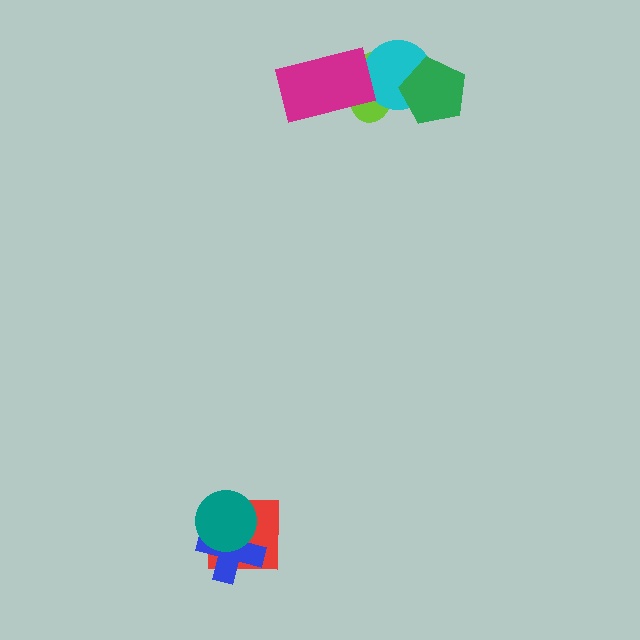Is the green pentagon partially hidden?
No, no other shape covers it.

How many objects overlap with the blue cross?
2 objects overlap with the blue cross.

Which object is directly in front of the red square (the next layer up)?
The blue cross is directly in front of the red square.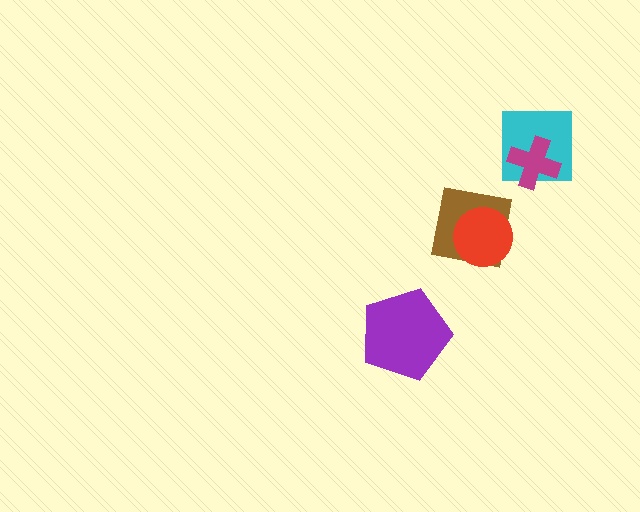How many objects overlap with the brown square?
1 object overlaps with the brown square.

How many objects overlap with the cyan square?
1 object overlaps with the cyan square.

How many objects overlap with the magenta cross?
1 object overlaps with the magenta cross.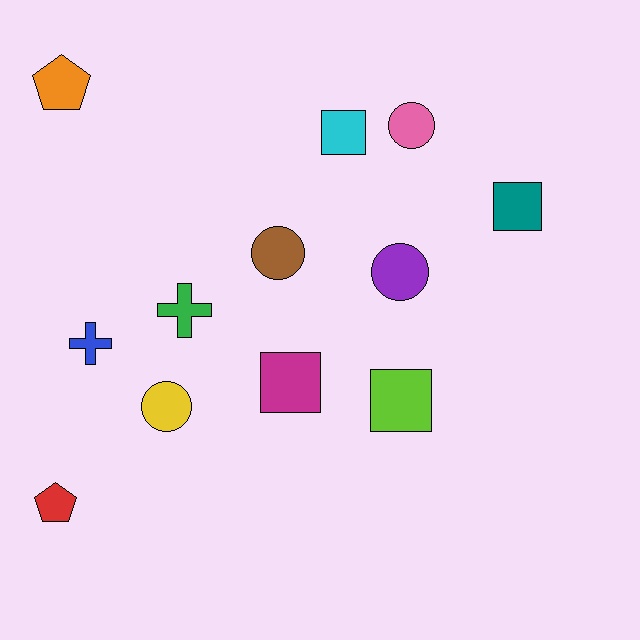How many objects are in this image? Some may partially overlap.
There are 12 objects.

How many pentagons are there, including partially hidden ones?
There are 2 pentagons.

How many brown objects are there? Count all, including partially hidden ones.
There is 1 brown object.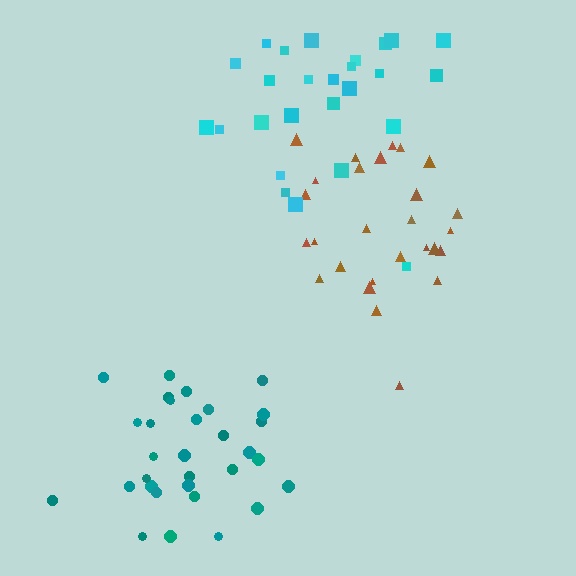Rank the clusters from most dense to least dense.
brown, teal, cyan.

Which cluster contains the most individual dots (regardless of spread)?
Teal (31).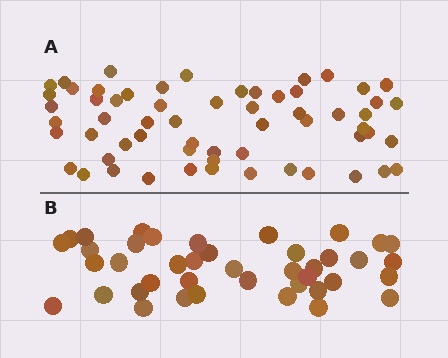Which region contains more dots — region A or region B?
Region A (the top region) has more dots.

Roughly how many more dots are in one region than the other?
Region A has approximately 20 more dots than region B.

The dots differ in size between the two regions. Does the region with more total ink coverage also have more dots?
No. Region B has more total ink coverage because its dots are larger, but region A actually contains more individual dots. Total area can be misleading — the number of items is what matters here.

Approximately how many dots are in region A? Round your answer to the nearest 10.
About 60 dots.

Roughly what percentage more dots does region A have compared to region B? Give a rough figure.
About 45% more.